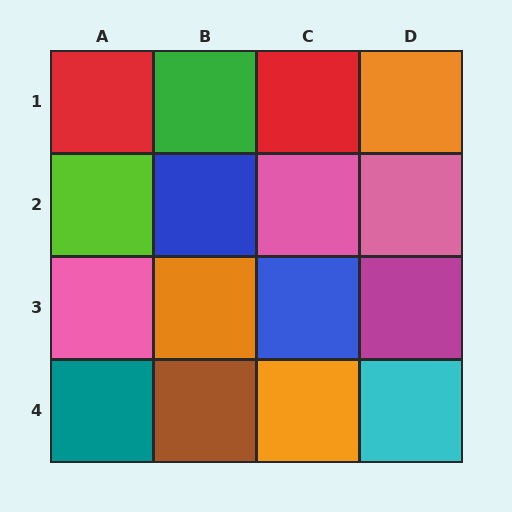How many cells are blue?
2 cells are blue.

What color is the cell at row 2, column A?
Lime.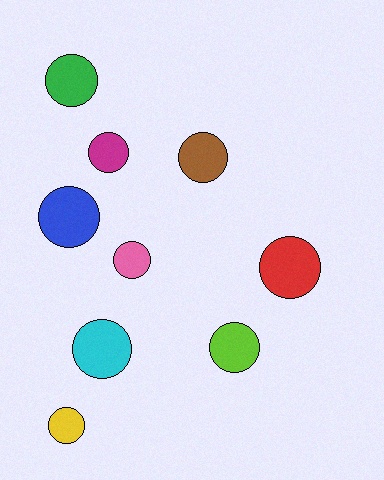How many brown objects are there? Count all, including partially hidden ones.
There is 1 brown object.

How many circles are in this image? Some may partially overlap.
There are 9 circles.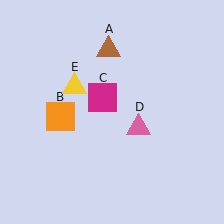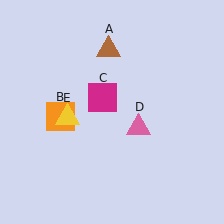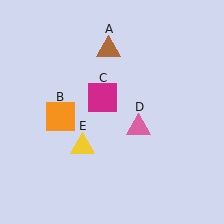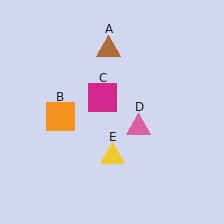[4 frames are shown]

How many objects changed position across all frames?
1 object changed position: yellow triangle (object E).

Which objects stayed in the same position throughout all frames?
Brown triangle (object A) and orange square (object B) and magenta square (object C) and pink triangle (object D) remained stationary.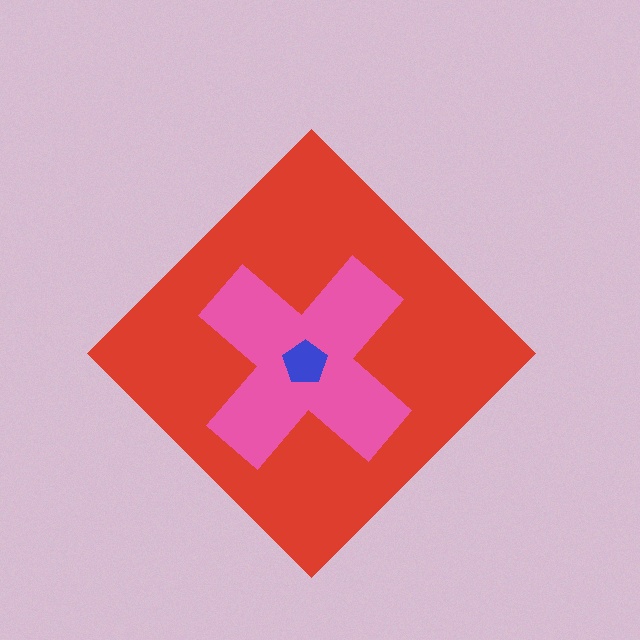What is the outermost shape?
The red diamond.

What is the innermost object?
The blue pentagon.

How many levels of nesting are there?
3.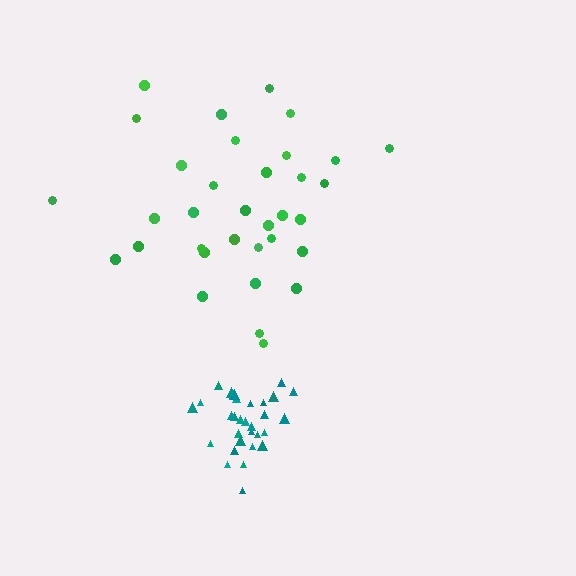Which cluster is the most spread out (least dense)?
Green.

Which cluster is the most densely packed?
Teal.